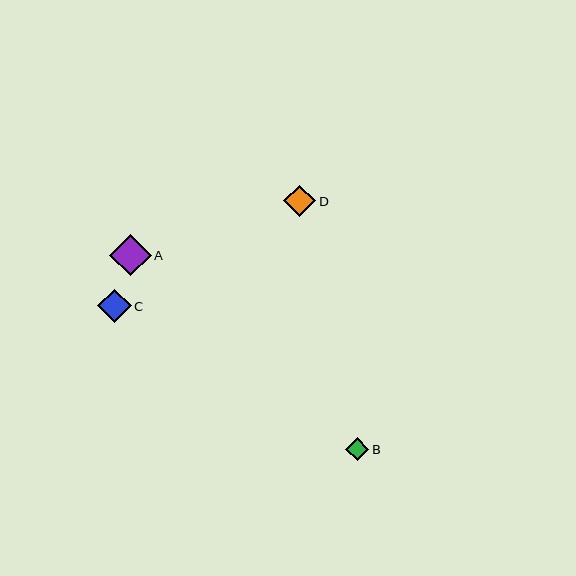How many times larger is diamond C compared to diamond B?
Diamond C is approximately 1.4 times the size of diamond B.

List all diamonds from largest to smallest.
From largest to smallest: A, C, D, B.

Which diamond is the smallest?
Diamond B is the smallest with a size of approximately 23 pixels.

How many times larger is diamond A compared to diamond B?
Diamond A is approximately 1.8 times the size of diamond B.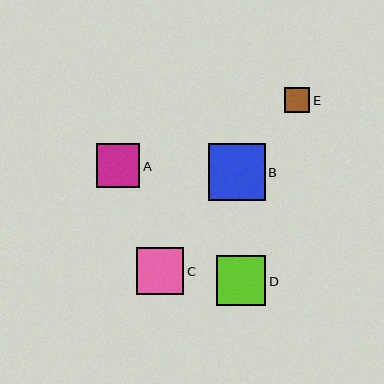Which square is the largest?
Square B is the largest with a size of approximately 57 pixels.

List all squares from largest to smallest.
From largest to smallest: B, D, C, A, E.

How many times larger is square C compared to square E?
Square C is approximately 1.9 times the size of square E.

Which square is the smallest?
Square E is the smallest with a size of approximately 25 pixels.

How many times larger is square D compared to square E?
Square D is approximately 2.0 times the size of square E.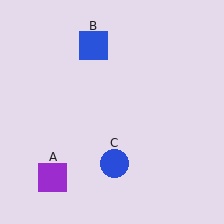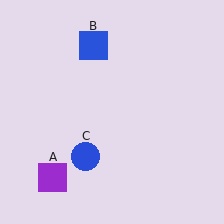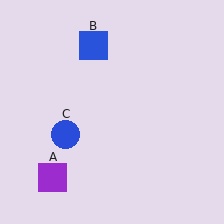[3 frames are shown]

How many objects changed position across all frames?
1 object changed position: blue circle (object C).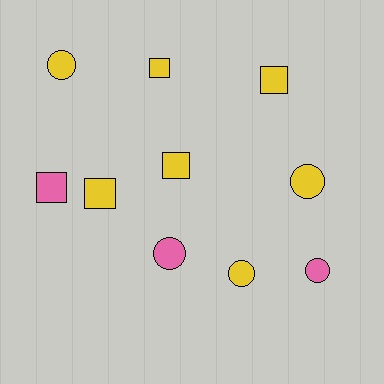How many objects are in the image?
There are 10 objects.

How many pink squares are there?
There is 1 pink square.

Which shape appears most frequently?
Square, with 5 objects.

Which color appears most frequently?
Yellow, with 7 objects.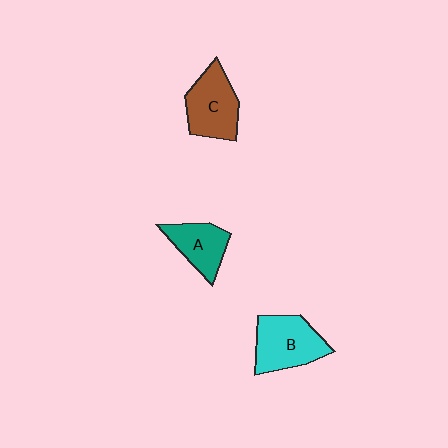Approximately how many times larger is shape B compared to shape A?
Approximately 1.4 times.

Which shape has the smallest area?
Shape A (teal).